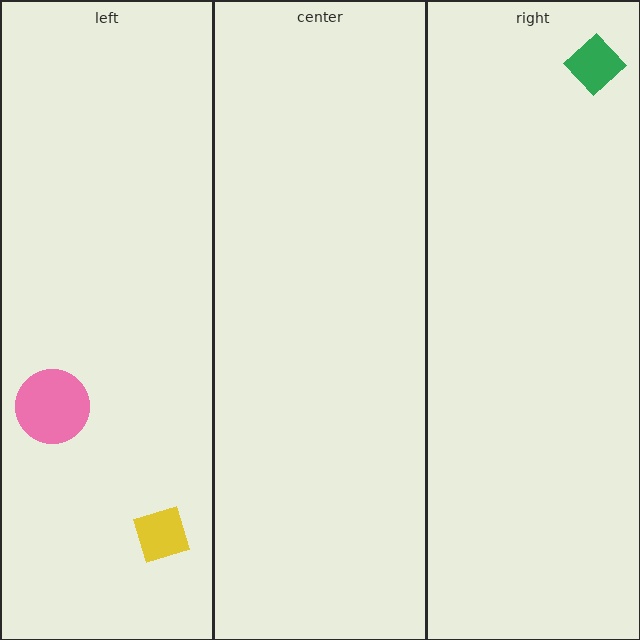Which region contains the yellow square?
The left region.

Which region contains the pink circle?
The left region.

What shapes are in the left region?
The yellow square, the pink circle.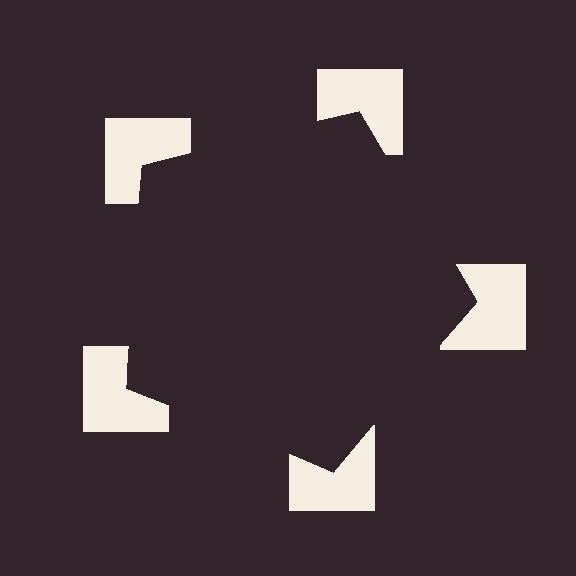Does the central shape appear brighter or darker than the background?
It typically appears slightly darker than the background, even though no actual brightness change is drawn.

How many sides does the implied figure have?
5 sides.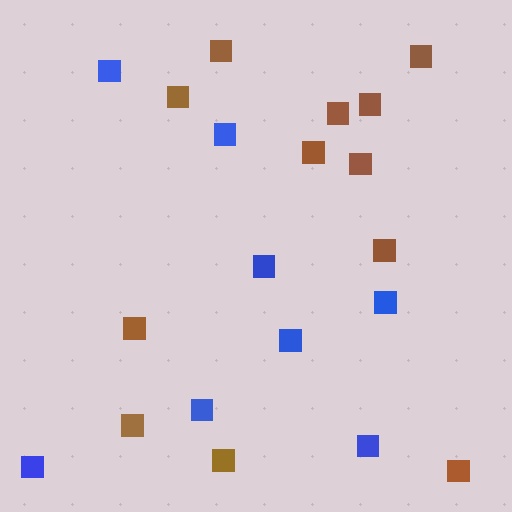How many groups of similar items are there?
There are 2 groups: one group of blue squares (8) and one group of brown squares (12).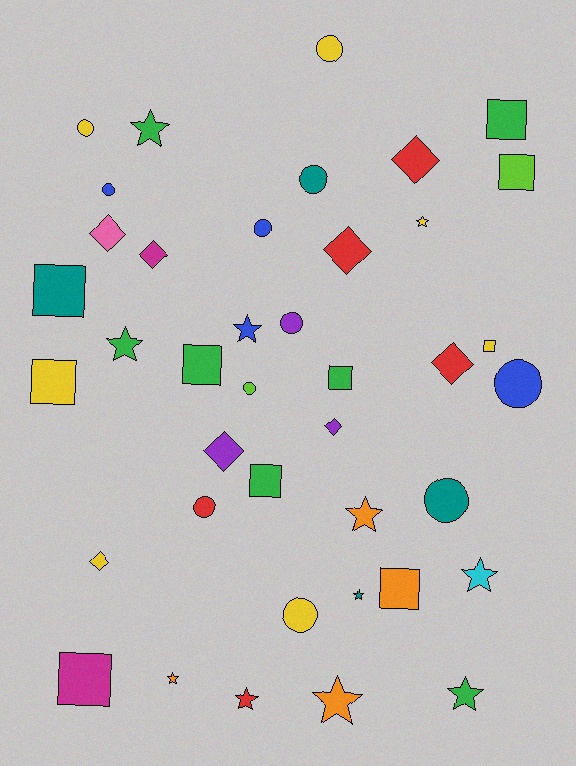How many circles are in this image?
There are 11 circles.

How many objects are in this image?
There are 40 objects.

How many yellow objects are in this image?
There are 7 yellow objects.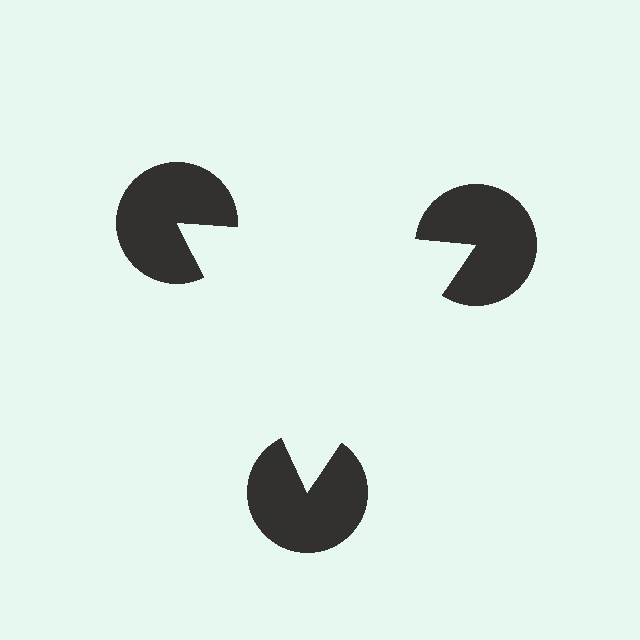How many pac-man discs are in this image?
There are 3 — one at each vertex of the illusory triangle.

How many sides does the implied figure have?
3 sides.